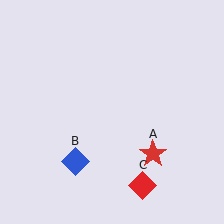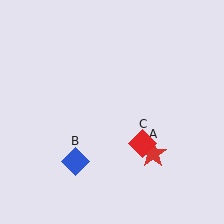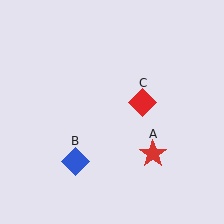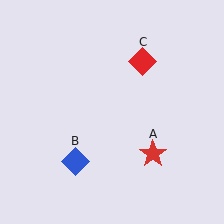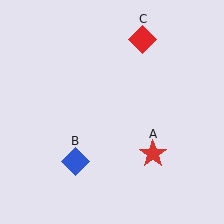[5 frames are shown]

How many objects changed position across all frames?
1 object changed position: red diamond (object C).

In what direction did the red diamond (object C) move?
The red diamond (object C) moved up.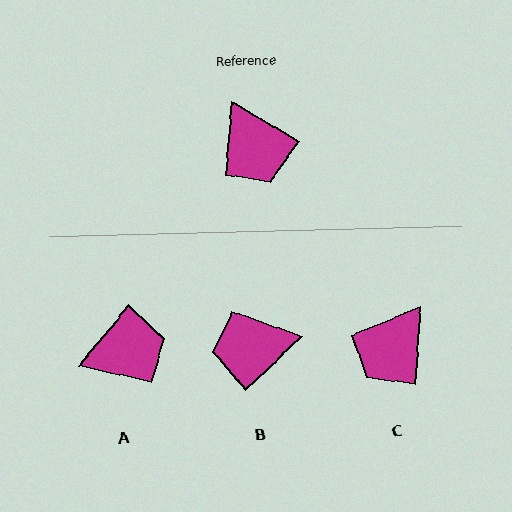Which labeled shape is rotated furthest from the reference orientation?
B, about 105 degrees away.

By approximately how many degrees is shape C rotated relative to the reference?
Approximately 63 degrees clockwise.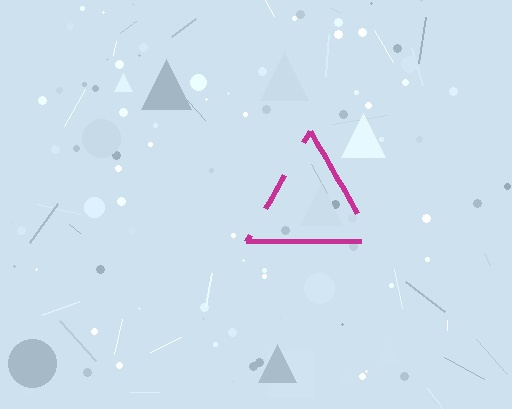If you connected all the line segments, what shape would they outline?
They would outline a triangle.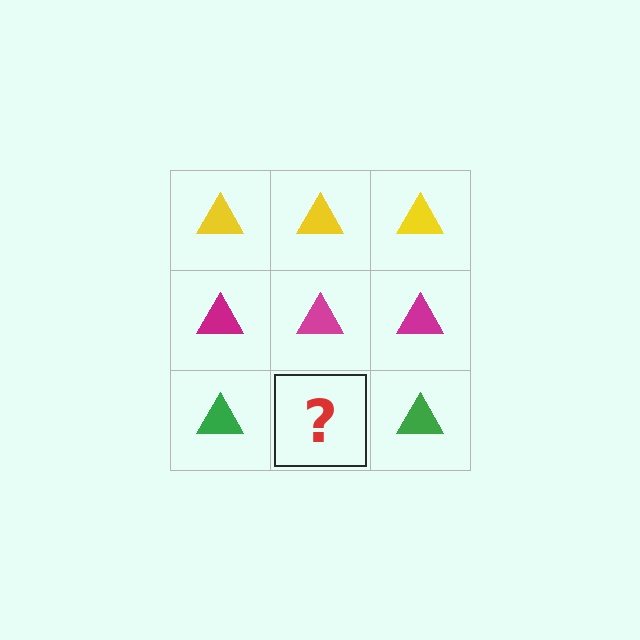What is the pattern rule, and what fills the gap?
The rule is that each row has a consistent color. The gap should be filled with a green triangle.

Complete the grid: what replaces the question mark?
The question mark should be replaced with a green triangle.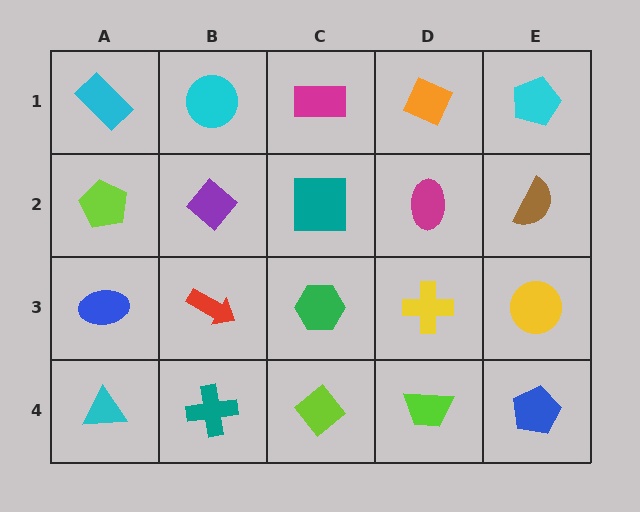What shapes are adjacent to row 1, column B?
A purple diamond (row 2, column B), a cyan rectangle (row 1, column A), a magenta rectangle (row 1, column C).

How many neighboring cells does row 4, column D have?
3.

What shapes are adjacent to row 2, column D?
An orange diamond (row 1, column D), a yellow cross (row 3, column D), a teal square (row 2, column C), a brown semicircle (row 2, column E).